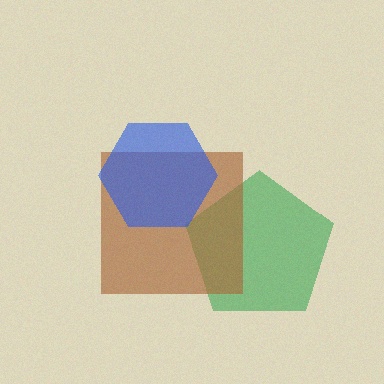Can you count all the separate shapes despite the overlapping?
Yes, there are 3 separate shapes.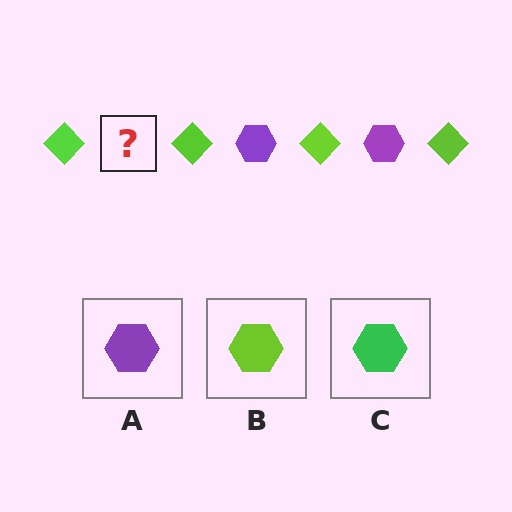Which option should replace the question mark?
Option A.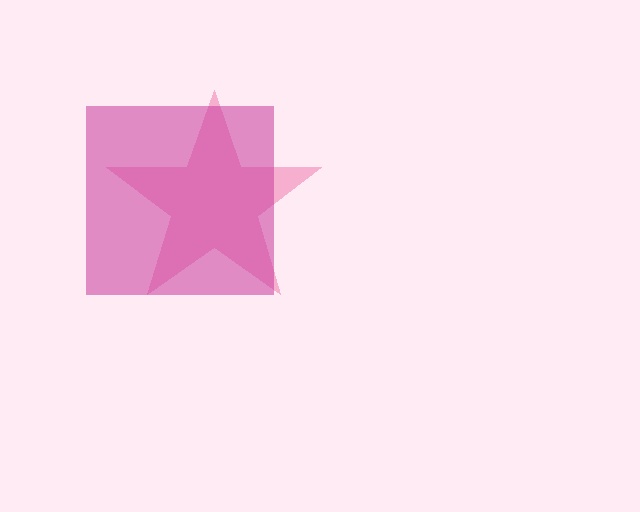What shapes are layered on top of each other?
The layered shapes are: a pink star, a magenta square.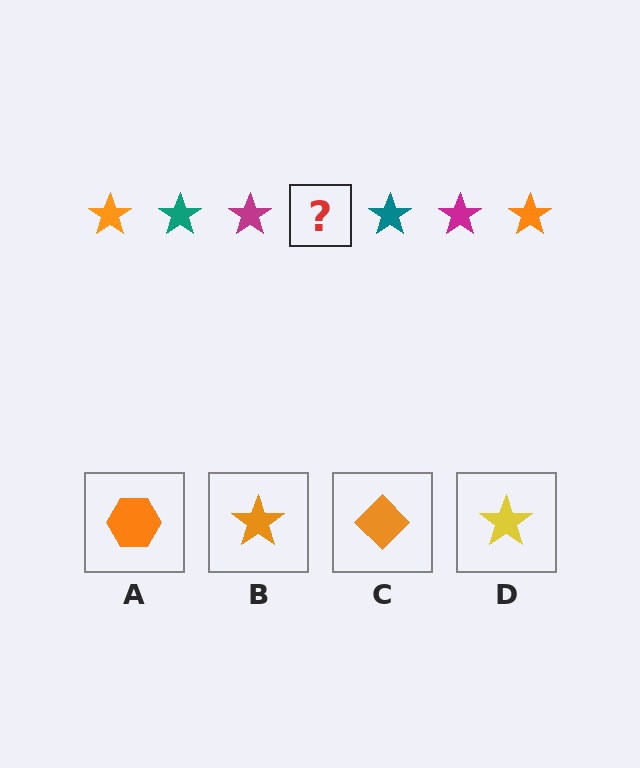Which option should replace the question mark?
Option B.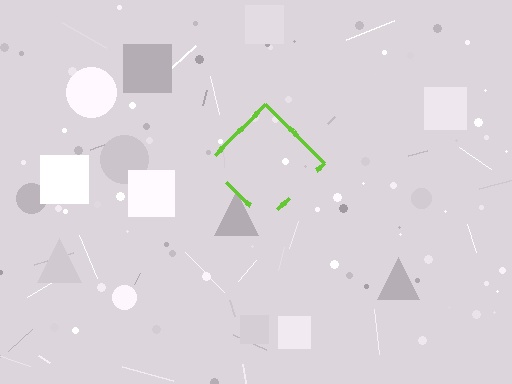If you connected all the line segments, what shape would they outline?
They would outline a diamond.